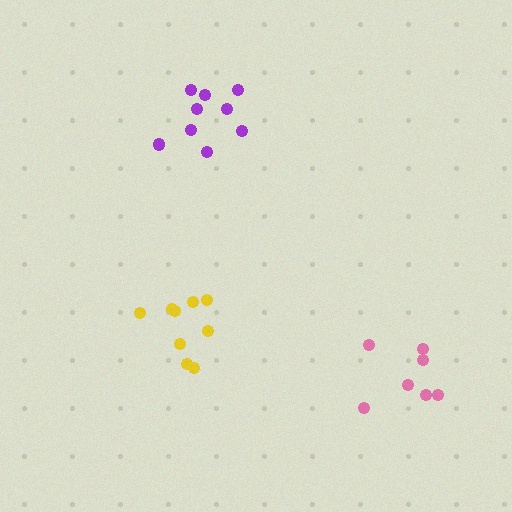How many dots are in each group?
Group 1: 9 dots, Group 2: 9 dots, Group 3: 7 dots (25 total).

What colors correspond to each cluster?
The clusters are colored: purple, yellow, pink.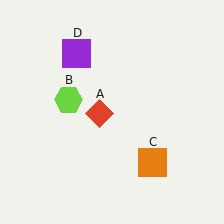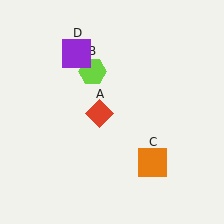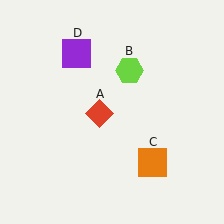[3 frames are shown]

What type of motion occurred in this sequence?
The lime hexagon (object B) rotated clockwise around the center of the scene.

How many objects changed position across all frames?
1 object changed position: lime hexagon (object B).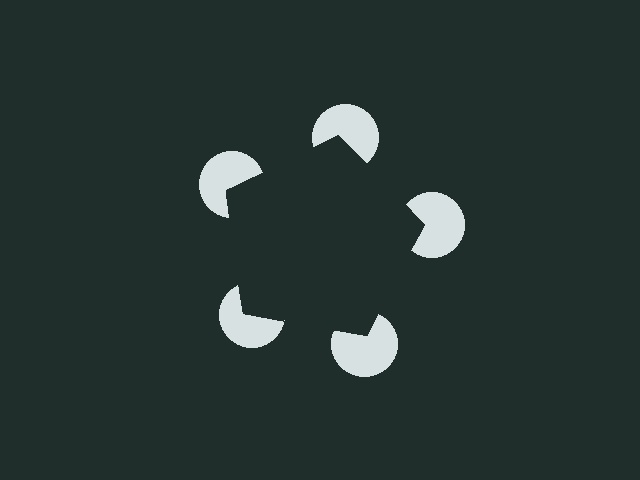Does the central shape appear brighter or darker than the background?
It typically appears slightly darker than the background, even though no actual brightness change is drawn.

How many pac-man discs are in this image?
There are 5 — one at each vertex of the illusory pentagon.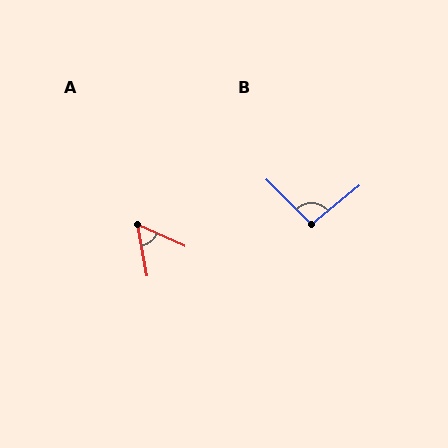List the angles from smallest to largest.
A (56°), B (95°).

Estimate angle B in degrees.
Approximately 95 degrees.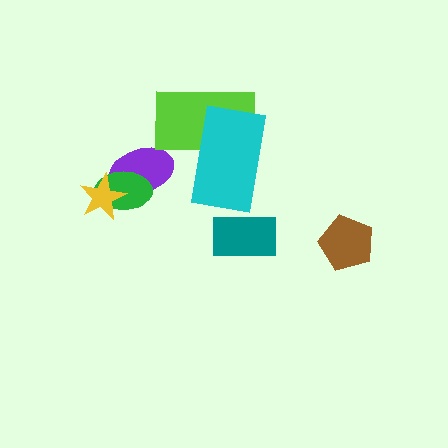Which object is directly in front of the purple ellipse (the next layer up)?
The green ellipse is directly in front of the purple ellipse.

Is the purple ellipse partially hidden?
Yes, it is partially covered by another shape.